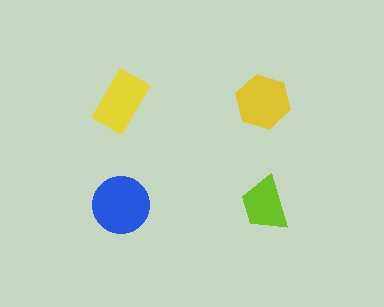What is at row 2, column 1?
A blue circle.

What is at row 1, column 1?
A yellow rectangle.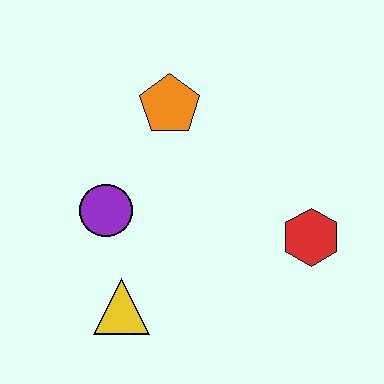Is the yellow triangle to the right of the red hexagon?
No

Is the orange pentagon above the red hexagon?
Yes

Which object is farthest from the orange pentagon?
The yellow triangle is farthest from the orange pentagon.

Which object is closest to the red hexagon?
The orange pentagon is closest to the red hexagon.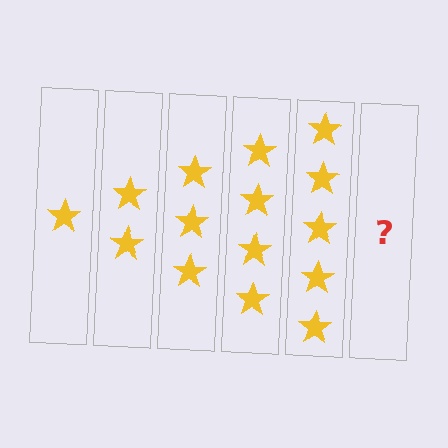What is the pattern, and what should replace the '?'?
The pattern is that each step adds one more star. The '?' should be 6 stars.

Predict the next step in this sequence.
The next step is 6 stars.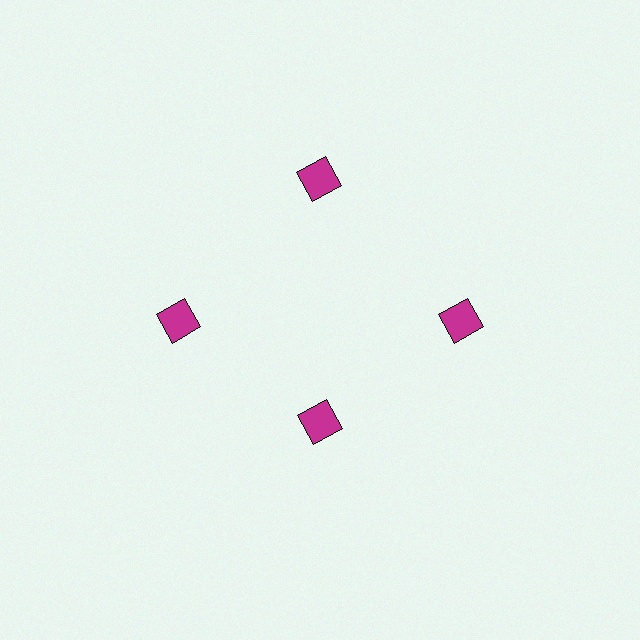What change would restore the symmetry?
The symmetry would be restored by moving it outward, back onto the ring so that all 4 squares sit at equal angles and equal distance from the center.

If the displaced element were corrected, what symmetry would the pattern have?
It would have 4-fold rotational symmetry — the pattern would map onto itself every 90 degrees.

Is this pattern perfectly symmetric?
No. The 4 magenta squares are arranged in a ring, but one element near the 6 o'clock position is pulled inward toward the center, breaking the 4-fold rotational symmetry.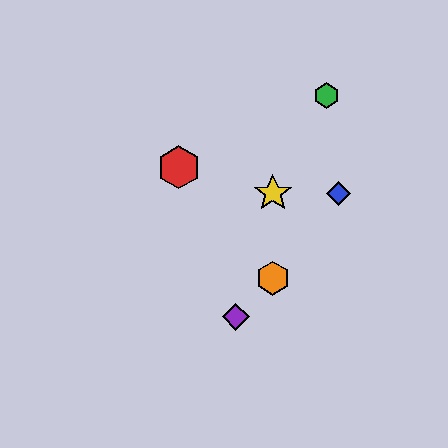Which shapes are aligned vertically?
The yellow star, the orange hexagon are aligned vertically.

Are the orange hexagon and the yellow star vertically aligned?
Yes, both are at x≈273.